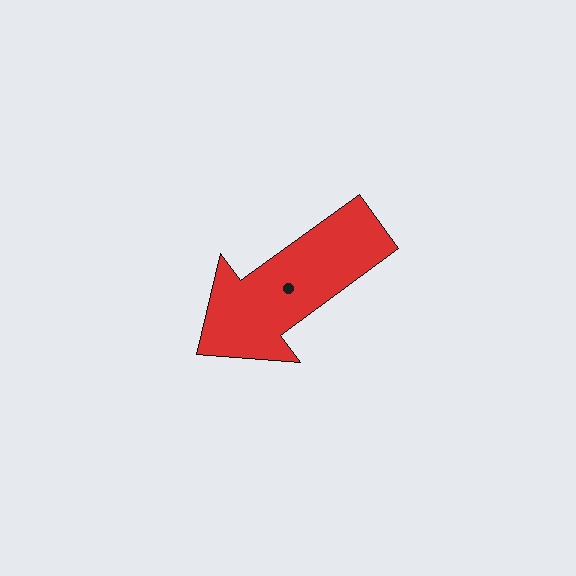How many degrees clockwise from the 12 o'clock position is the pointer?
Approximately 234 degrees.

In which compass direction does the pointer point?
Southwest.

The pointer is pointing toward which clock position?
Roughly 8 o'clock.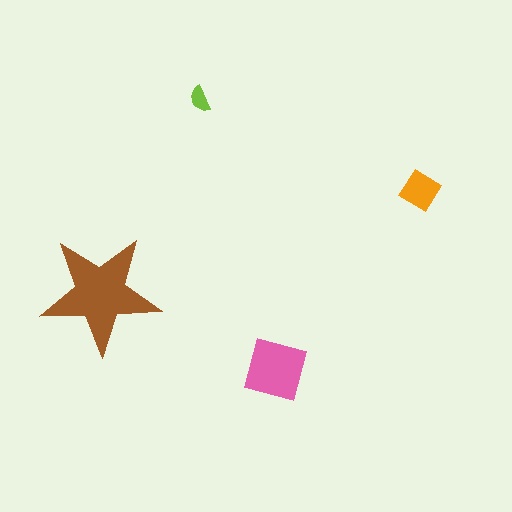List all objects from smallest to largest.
The lime semicircle, the orange diamond, the pink square, the brown star.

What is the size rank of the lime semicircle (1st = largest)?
4th.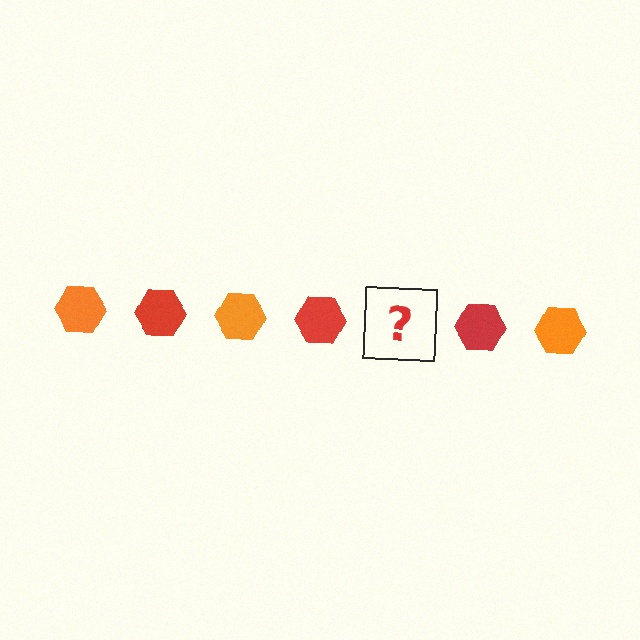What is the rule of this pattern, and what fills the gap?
The rule is that the pattern cycles through orange, red hexagons. The gap should be filled with an orange hexagon.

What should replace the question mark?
The question mark should be replaced with an orange hexagon.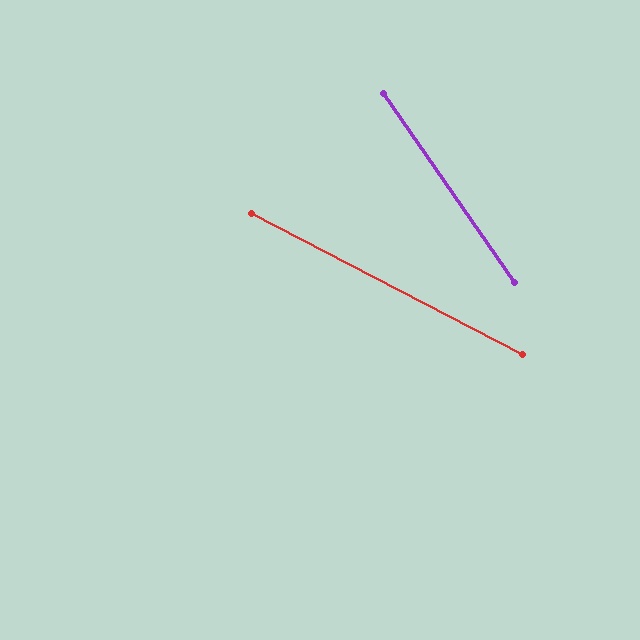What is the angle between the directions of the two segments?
Approximately 28 degrees.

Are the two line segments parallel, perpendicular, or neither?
Neither parallel nor perpendicular — they differ by about 28°.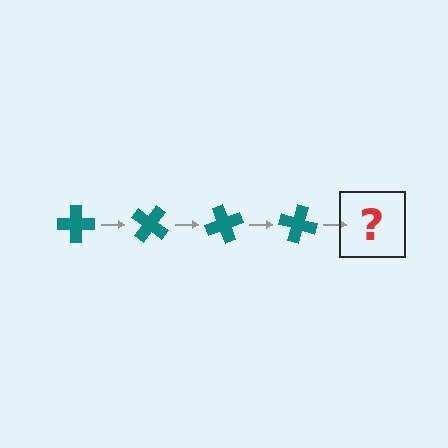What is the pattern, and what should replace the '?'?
The pattern is that the cross rotates 35 degrees each step. The '?' should be a teal cross rotated 140 degrees.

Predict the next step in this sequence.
The next step is a teal cross rotated 140 degrees.